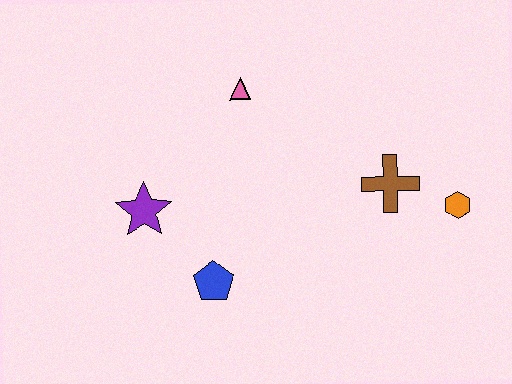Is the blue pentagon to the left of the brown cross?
Yes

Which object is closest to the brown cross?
The orange hexagon is closest to the brown cross.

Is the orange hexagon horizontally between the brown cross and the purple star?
No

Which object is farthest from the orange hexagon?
The purple star is farthest from the orange hexagon.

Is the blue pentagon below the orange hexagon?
Yes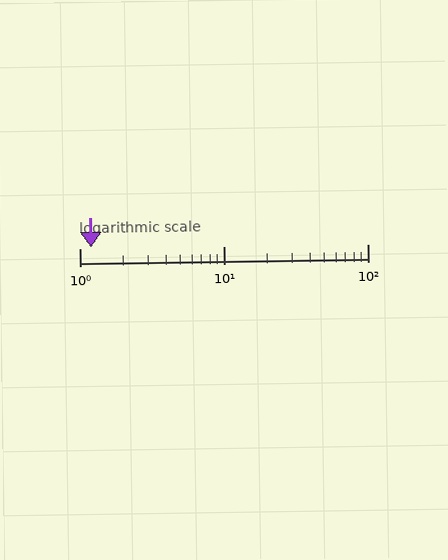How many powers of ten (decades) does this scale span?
The scale spans 2 decades, from 1 to 100.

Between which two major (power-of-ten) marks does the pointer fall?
The pointer is between 1 and 10.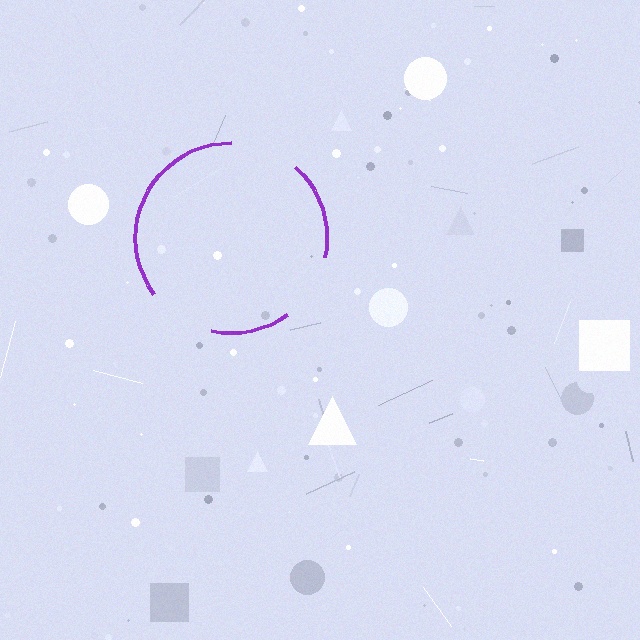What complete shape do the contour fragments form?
The contour fragments form a circle.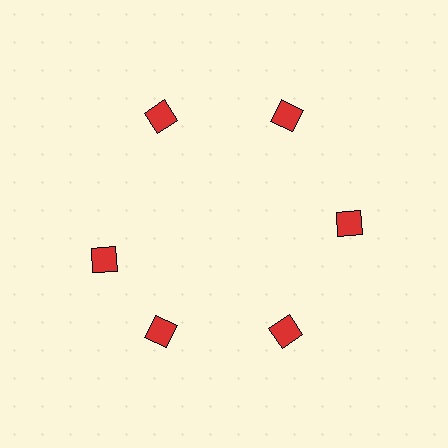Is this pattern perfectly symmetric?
No. The 6 red diamonds are arranged in a ring, but one element near the 9 o'clock position is rotated out of alignment along the ring, breaking the 6-fold rotational symmetry.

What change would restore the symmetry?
The symmetry would be restored by rotating it back into even spacing with its neighbors so that all 6 diamonds sit at equal angles and equal distance from the center.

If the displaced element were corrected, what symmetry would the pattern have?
It would have 6-fold rotational symmetry — the pattern would map onto itself every 60 degrees.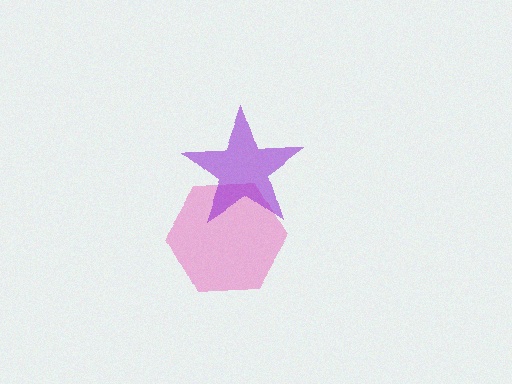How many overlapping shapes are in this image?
There are 2 overlapping shapes in the image.